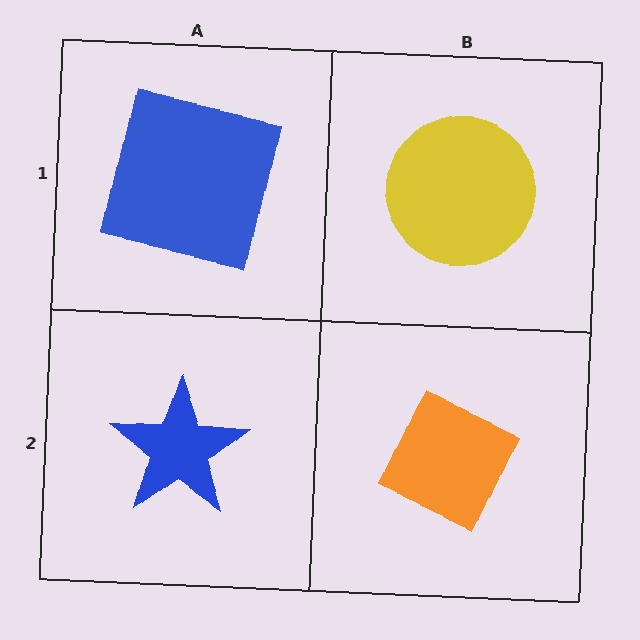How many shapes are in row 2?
2 shapes.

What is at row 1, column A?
A blue square.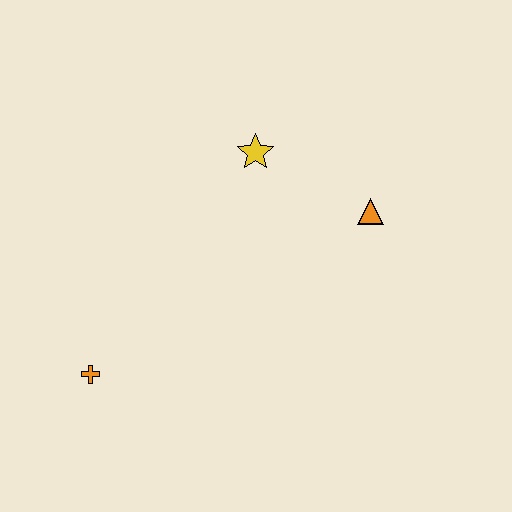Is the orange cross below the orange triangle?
Yes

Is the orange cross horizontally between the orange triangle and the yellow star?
No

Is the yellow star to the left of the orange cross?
No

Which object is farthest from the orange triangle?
The orange cross is farthest from the orange triangle.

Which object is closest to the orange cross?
The yellow star is closest to the orange cross.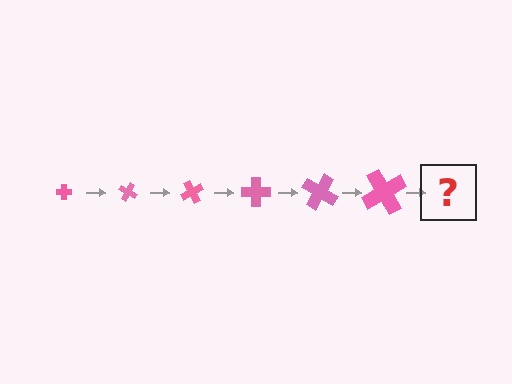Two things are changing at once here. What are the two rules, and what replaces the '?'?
The two rules are that the cross grows larger each step and it rotates 30 degrees each step. The '?' should be a cross, larger than the previous one and rotated 180 degrees from the start.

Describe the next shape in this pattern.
It should be a cross, larger than the previous one and rotated 180 degrees from the start.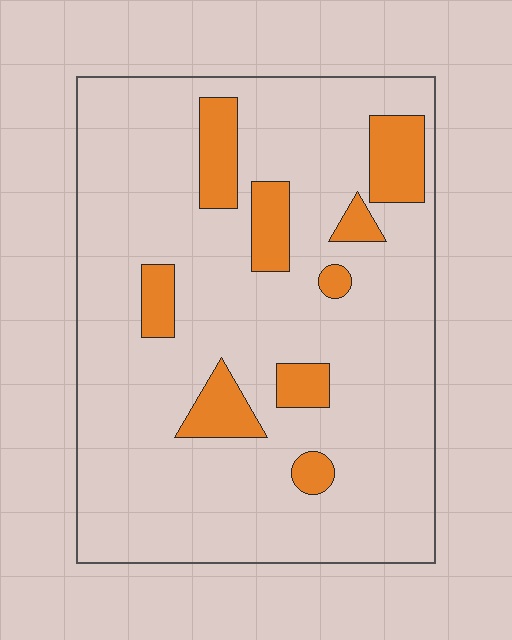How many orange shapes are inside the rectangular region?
9.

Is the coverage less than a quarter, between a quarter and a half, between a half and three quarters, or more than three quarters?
Less than a quarter.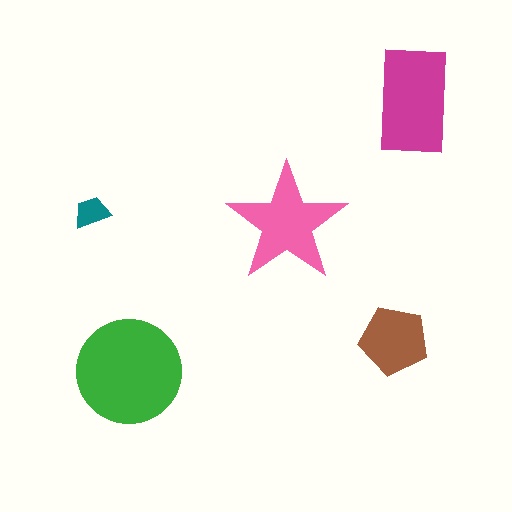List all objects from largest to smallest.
The green circle, the magenta rectangle, the pink star, the brown pentagon, the teal trapezoid.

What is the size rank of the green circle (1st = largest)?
1st.